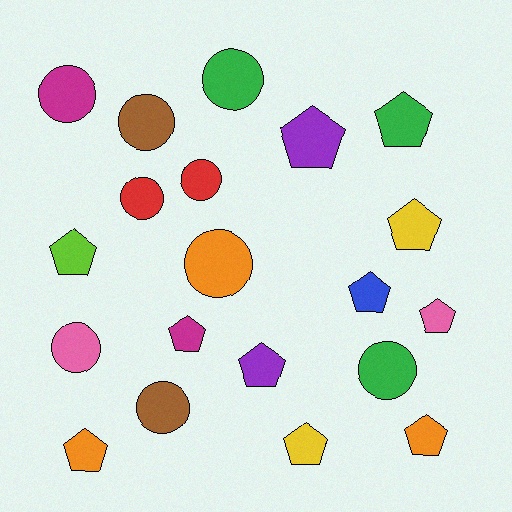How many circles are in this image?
There are 9 circles.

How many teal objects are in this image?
There are no teal objects.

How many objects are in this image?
There are 20 objects.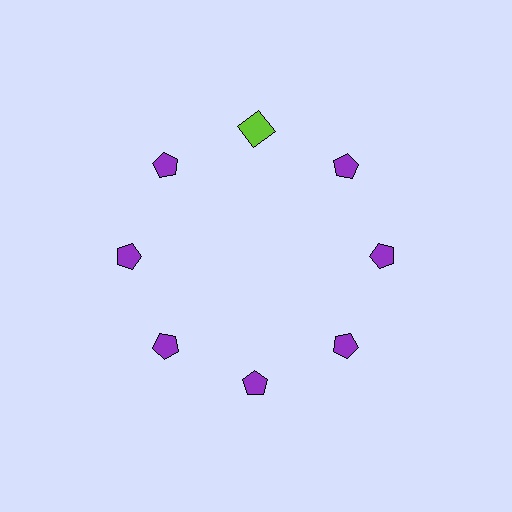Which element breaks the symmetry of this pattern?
The lime square at roughly the 12 o'clock position breaks the symmetry. All other shapes are purple pentagons.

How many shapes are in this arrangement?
There are 8 shapes arranged in a ring pattern.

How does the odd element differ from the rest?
It differs in both color (lime instead of purple) and shape (square instead of pentagon).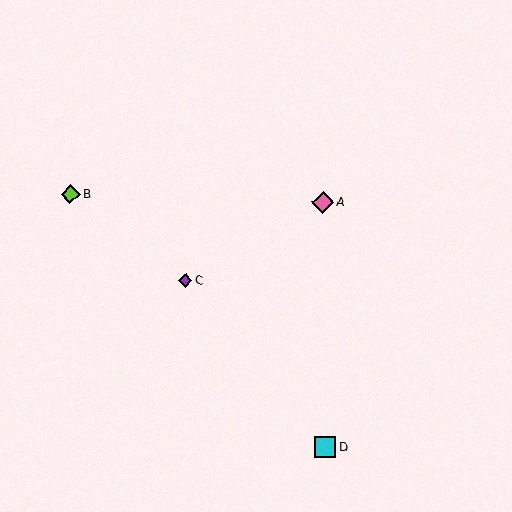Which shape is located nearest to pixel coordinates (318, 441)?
The cyan square (labeled D) at (325, 447) is nearest to that location.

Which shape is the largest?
The pink diamond (labeled A) is the largest.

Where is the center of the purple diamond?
The center of the purple diamond is at (186, 281).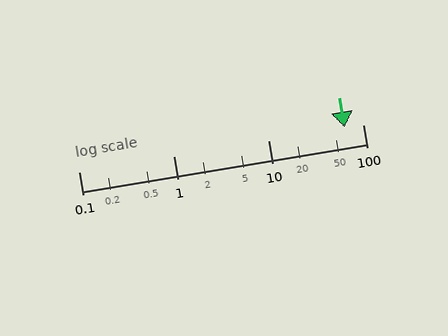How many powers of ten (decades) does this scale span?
The scale spans 3 decades, from 0.1 to 100.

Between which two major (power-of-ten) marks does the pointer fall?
The pointer is between 10 and 100.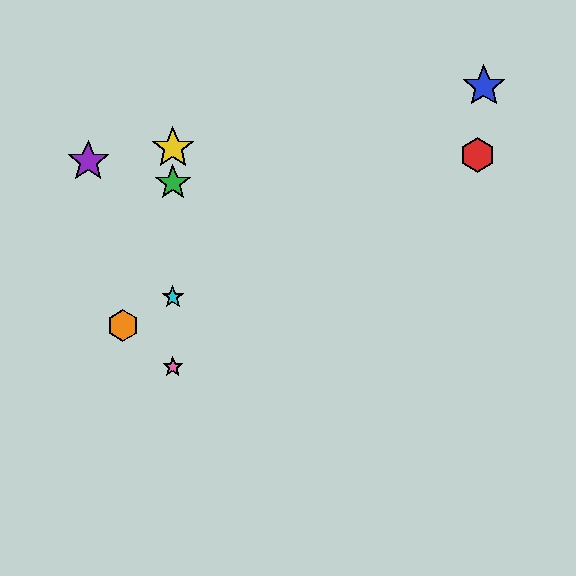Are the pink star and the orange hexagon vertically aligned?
No, the pink star is at x≈173 and the orange hexagon is at x≈123.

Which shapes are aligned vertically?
The green star, the yellow star, the cyan star, the pink star are aligned vertically.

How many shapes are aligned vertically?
4 shapes (the green star, the yellow star, the cyan star, the pink star) are aligned vertically.